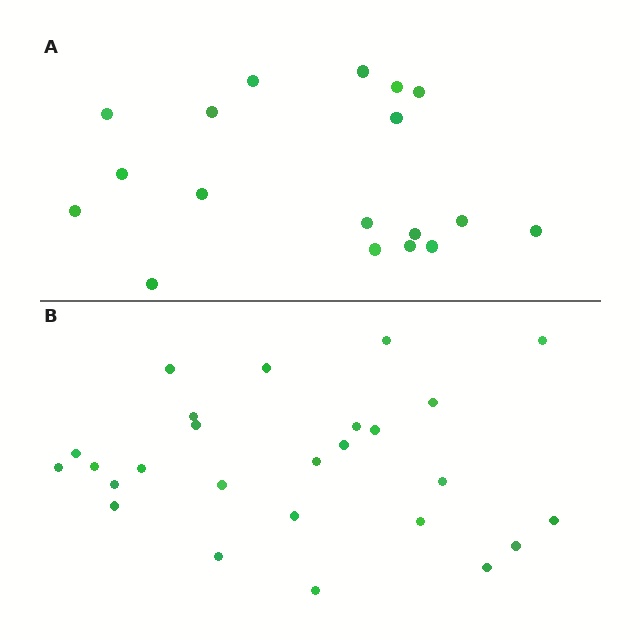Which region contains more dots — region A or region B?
Region B (the bottom region) has more dots.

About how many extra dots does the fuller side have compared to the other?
Region B has roughly 8 or so more dots than region A.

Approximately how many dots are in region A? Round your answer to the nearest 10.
About 20 dots. (The exact count is 18, which rounds to 20.)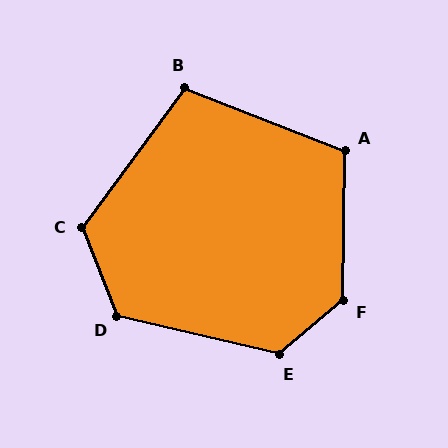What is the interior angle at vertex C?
Approximately 123 degrees (obtuse).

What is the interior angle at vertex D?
Approximately 124 degrees (obtuse).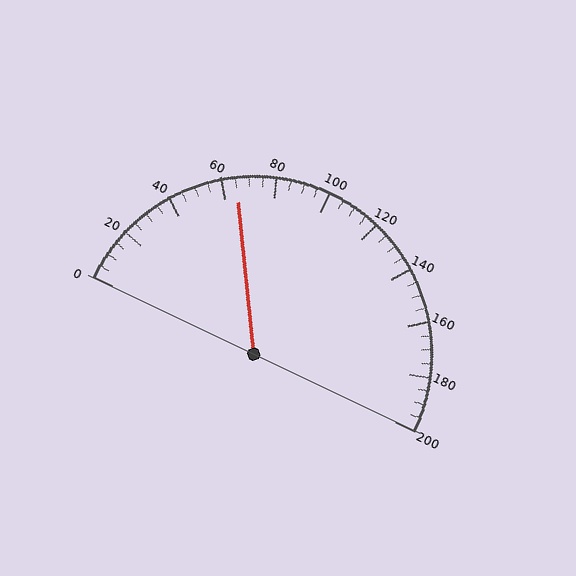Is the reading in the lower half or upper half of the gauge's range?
The reading is in the lower half of the range (0 to 200).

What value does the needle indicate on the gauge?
The needle indicates approximately 65.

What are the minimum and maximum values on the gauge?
The gauge ranges from 0 to 200.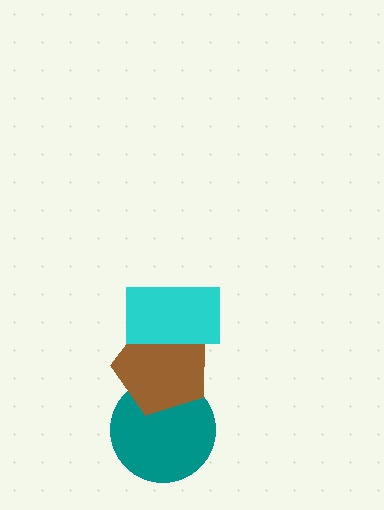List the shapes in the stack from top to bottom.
From top to bottom: the cyan rectangle, the brown pentagon, the teal circle.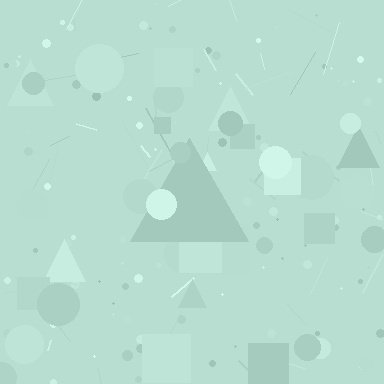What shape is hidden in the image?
A triangle is hidden in the image.